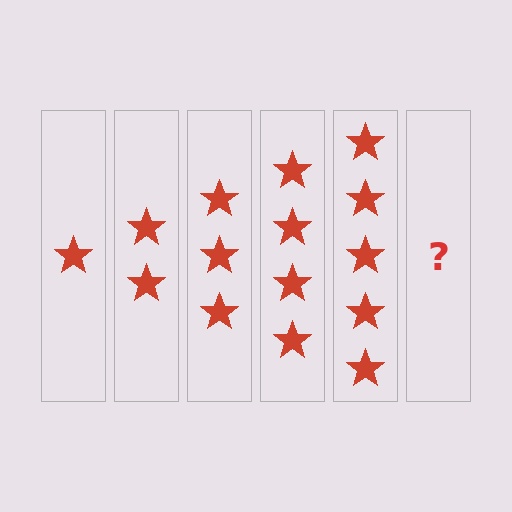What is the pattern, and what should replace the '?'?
The pattern is that each step adds one more star. The '?' should be 6 stars.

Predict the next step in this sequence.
The next step is 6 stars.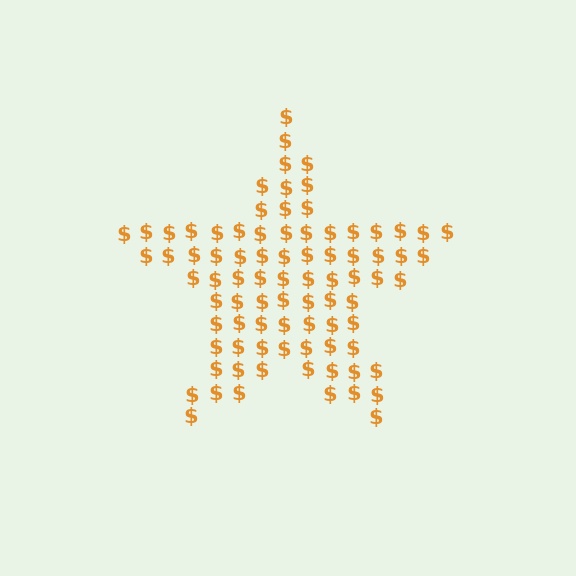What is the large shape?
The large shape is a star.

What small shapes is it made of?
It is made of small dollar signs.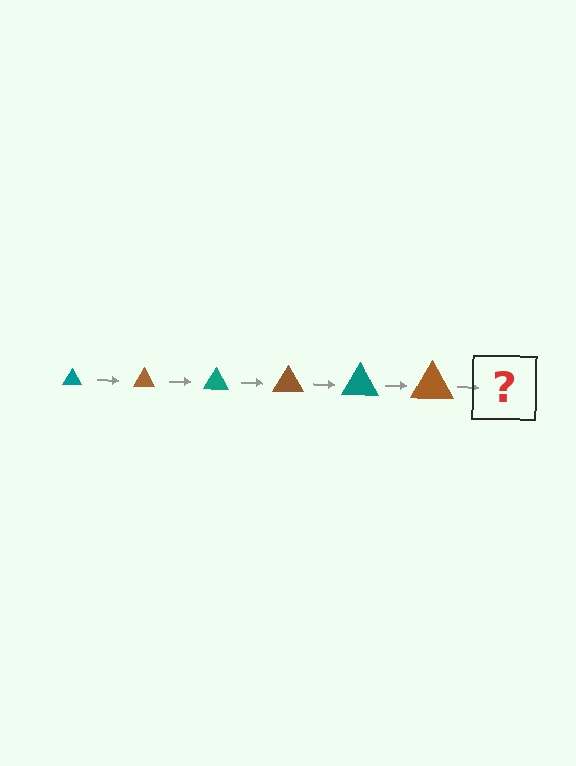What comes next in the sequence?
The next element should be a teal triangle, larger than the previous one.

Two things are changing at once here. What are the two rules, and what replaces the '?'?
The two rules are that the triangle grows larger each step and the color cycles through teal and brown. The '?' should be a teal triangle, larger than the previous one.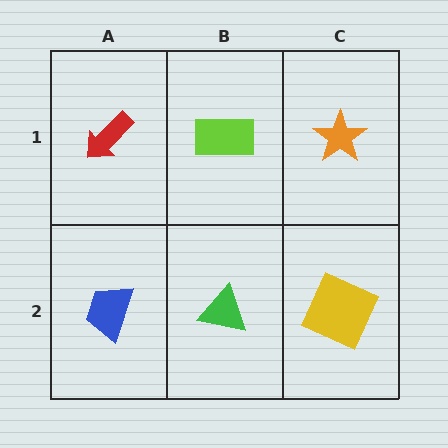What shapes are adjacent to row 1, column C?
A yellow square (row 2, column C), a lime rectangle (row 1, column B).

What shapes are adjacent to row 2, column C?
An orange star (row 1, column C), a green triangle (row 2, column B).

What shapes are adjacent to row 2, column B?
A lime rectangle (row 1, column B), a blue trapezoid (row 2, column A), a yellow square (row 2, column C).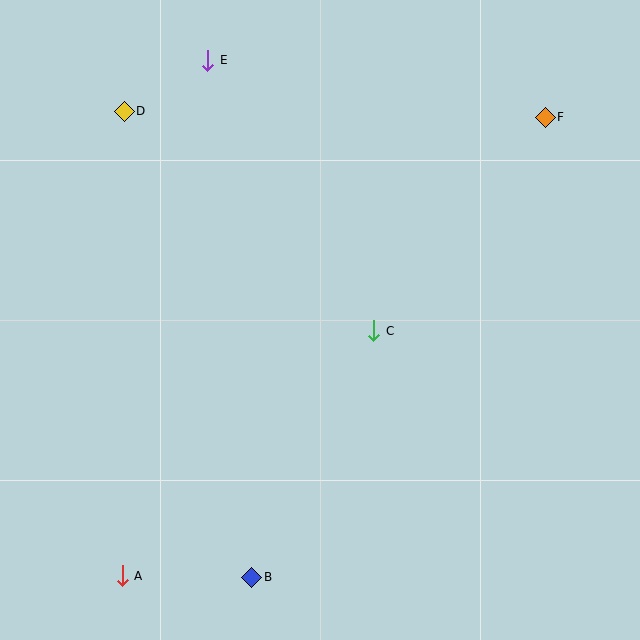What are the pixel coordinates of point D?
Point D is at (124, 111).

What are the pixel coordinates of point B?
Point B is at (252, 577).